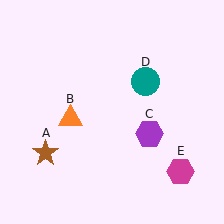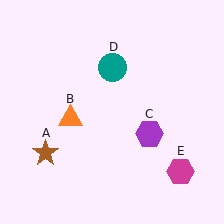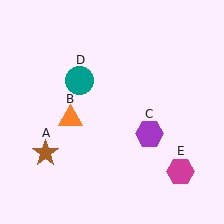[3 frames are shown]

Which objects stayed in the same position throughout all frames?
Brown star (object A) and orange triangle (object B) and purple hexagon (object C) and magenta hexagon (object E) remained stationary.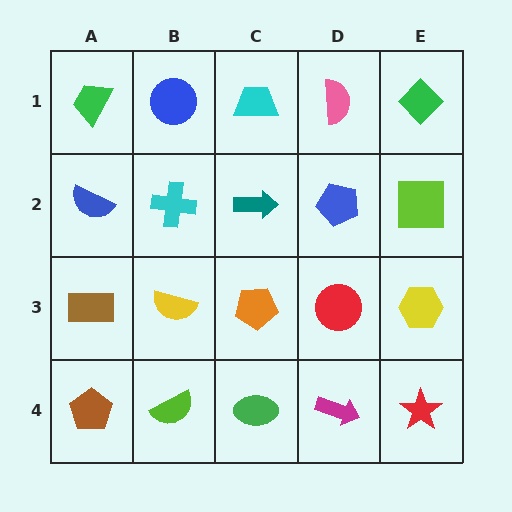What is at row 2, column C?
A teal arrow.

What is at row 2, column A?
A blue semicircle.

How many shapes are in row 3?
5 shapes.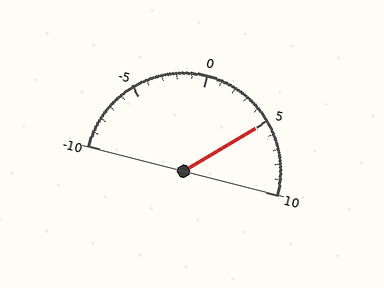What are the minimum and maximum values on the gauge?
The gauge ranges from -10 to 10.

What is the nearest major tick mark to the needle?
The nearest major tick mark is 5.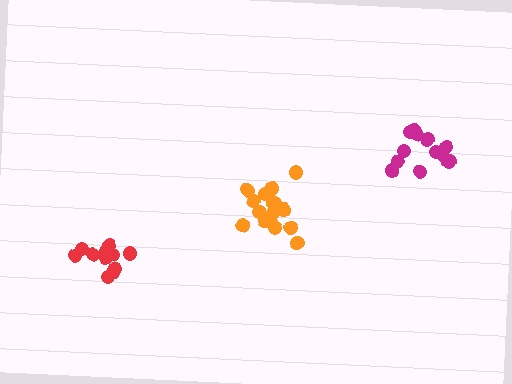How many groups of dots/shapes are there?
There are 3 groups.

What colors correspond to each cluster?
The clusters are colored: orange, magenta, red.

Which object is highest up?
The magenta cluster is topmost.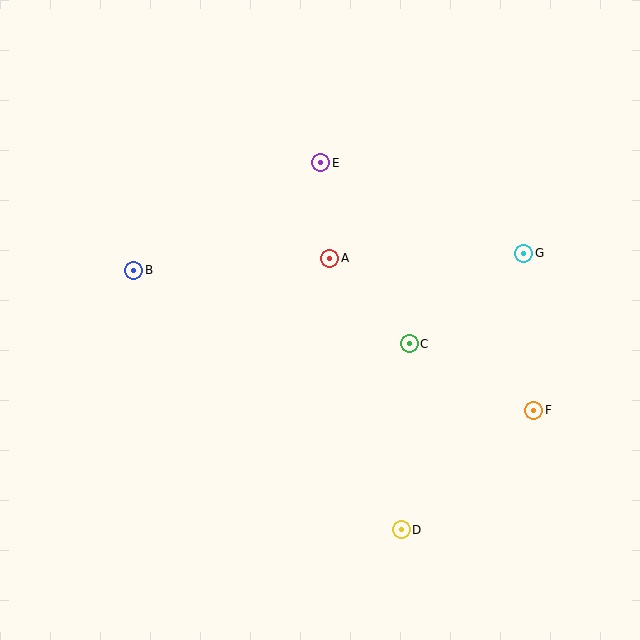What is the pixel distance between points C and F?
The distance between C and F is 141 pixels.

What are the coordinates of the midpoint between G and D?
The midpoint between G and D is at (462, 391).